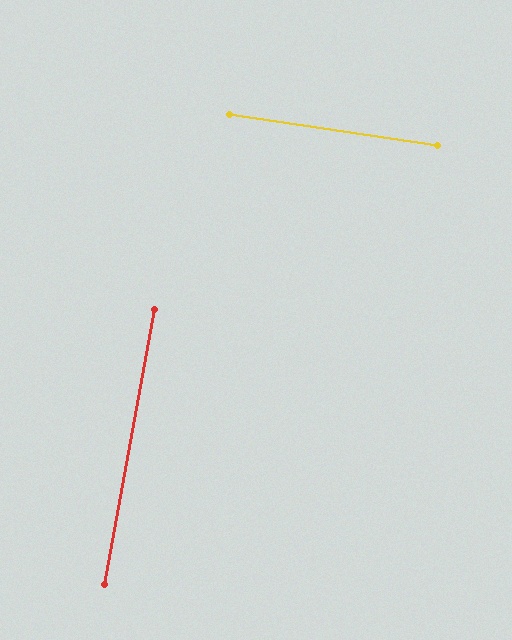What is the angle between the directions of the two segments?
Approximately 88 degrees.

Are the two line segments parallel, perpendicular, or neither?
Perpendicular — they meet at approximately 88°.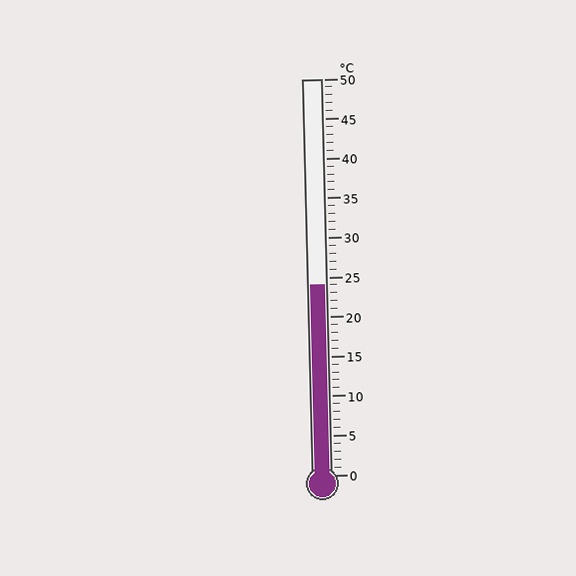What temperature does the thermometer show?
The thermometer shows approximately 24°C.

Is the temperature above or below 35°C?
The temperature is below 35°C.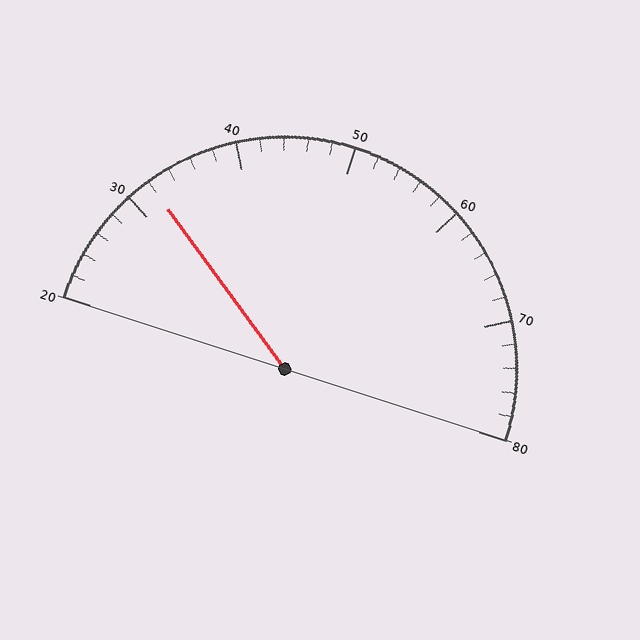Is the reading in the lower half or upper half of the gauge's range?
The reading is in the lower half of the range (20 to 80).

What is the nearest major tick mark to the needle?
The nearest major tick mark is 30.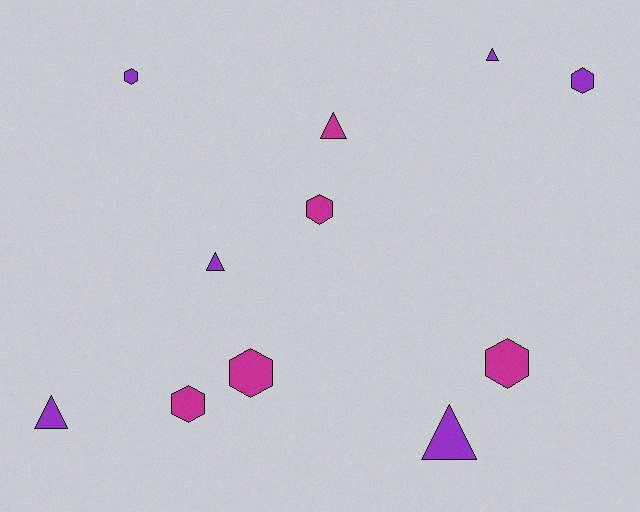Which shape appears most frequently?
Hexagon, with 6 objects.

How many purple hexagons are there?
There are 2 purple hexagons.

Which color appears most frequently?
Purple, with 6 objects.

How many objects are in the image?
There are 11 objects.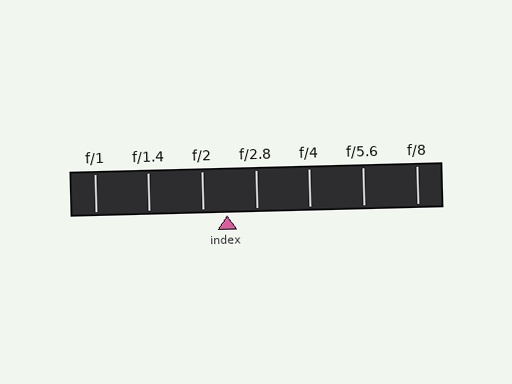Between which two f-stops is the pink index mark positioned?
The index mark is between f/2 and f/2.8.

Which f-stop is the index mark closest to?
The index mark is closest to f/2.